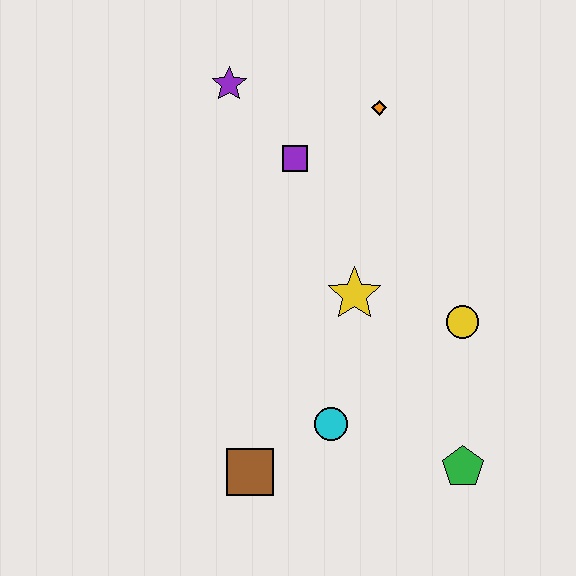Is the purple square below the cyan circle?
No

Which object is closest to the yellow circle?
The yellow star is closest to the yellow circle.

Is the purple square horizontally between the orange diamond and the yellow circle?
No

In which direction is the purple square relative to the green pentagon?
The purple square is above the green pentagon.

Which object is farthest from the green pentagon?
The purple star is farthest from the green pentagon.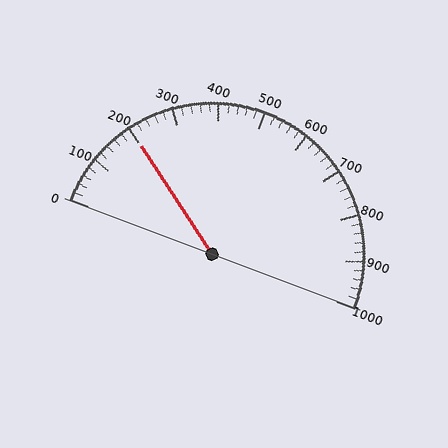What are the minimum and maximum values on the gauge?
The gauge ranges from 0 to 1000.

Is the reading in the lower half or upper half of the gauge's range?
The reading is in the lower half of the range (0 to 1000).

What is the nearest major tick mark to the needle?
The nearest major tick mark is 200.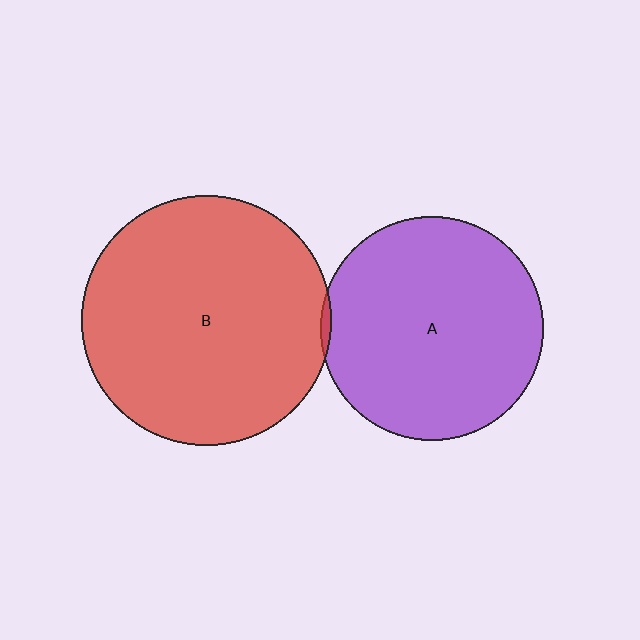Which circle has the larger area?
Circle B (red).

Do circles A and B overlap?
Yes.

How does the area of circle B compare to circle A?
Approximately 1.2 times.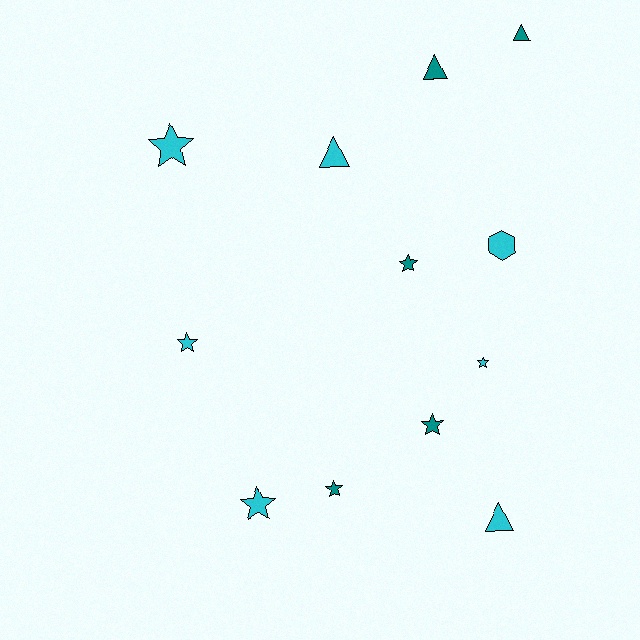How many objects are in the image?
There are 12 objects.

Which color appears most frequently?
Cyan, with 7 objects.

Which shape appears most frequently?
Star, with 7 objects.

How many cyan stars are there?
There are 4 cyan stars.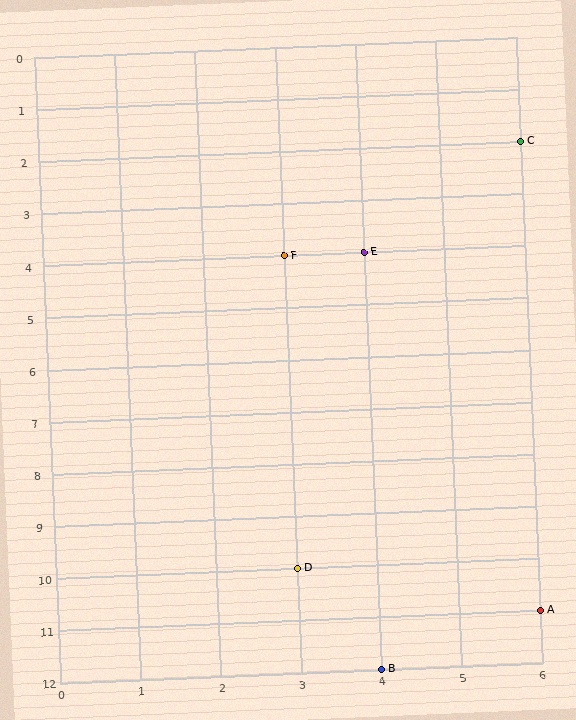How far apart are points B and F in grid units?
Points B and F are 1 column and 8 rows apart (about 8.1 grid units diagonally).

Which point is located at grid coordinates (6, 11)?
Point A is at (6, 11).